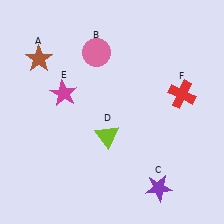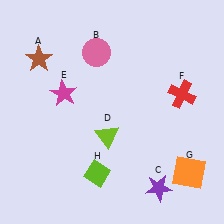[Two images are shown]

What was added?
An orange square (G), a lime diamond (H) were added in Image 2.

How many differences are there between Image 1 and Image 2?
There are 2 differences between the two images.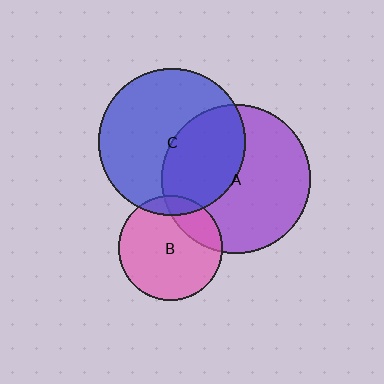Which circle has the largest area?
Circle A (purple).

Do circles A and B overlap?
Yes.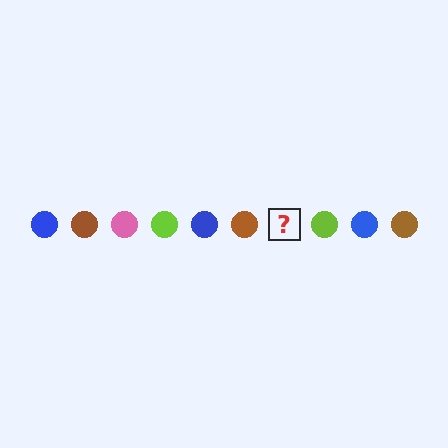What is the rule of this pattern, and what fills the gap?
The rule is that the pattern cycles through blue, brown, pink, lime circles. The gap should be filled with a pink circle.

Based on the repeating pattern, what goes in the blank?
The blank should be a pink circle.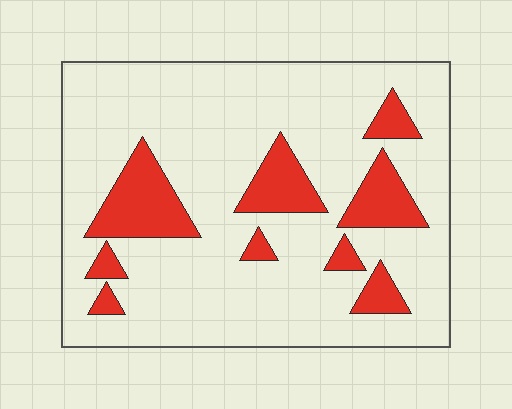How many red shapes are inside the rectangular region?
9.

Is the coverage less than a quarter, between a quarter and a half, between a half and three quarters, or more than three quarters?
Less than a quarter.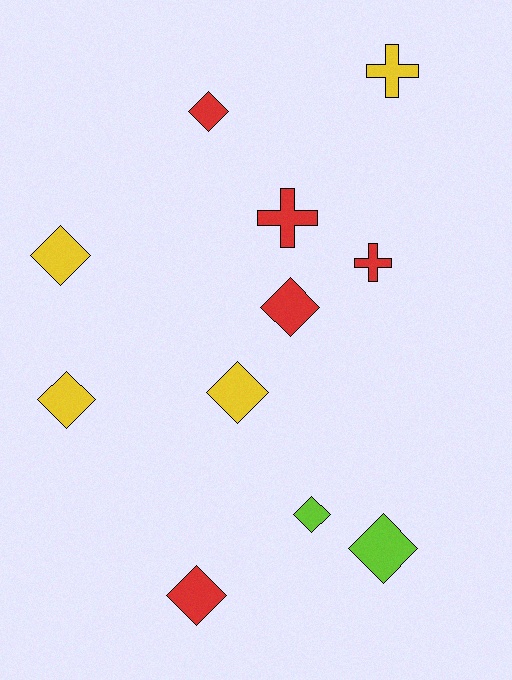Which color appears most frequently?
Red, with 5 objects.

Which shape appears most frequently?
Diamond, with 8 objects.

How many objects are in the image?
There are 11 objects.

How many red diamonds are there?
There are 3 red diamonds.